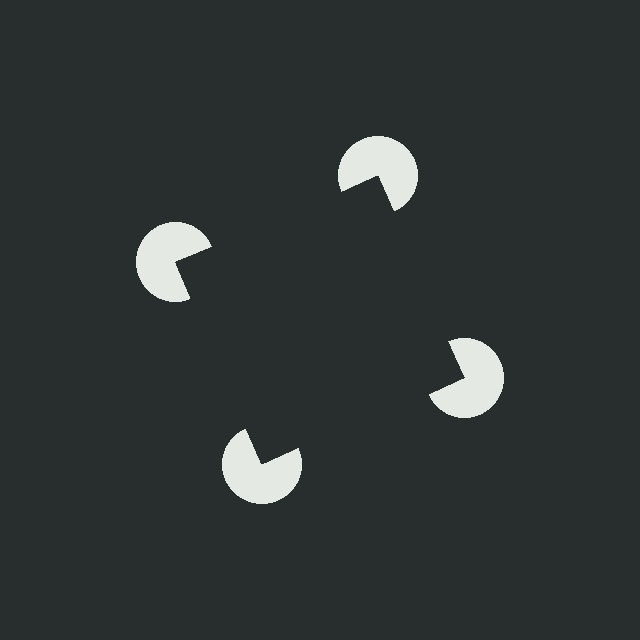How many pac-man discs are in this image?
There are 4 — one at each vertex of the illusory square.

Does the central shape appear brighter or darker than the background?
It typically appears slightly darker than the background, even though no actual brightness change is drawn.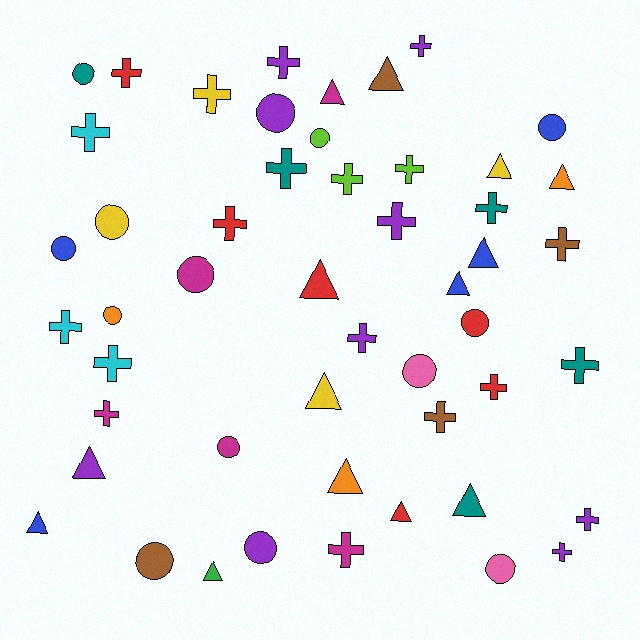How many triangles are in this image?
There are 14 triangles.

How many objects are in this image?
There are 50 objects.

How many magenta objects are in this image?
There are 5 magenta objects.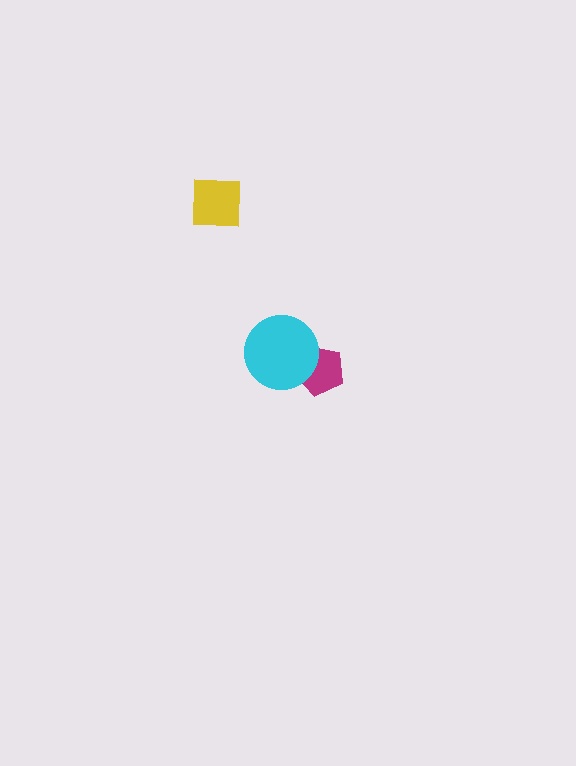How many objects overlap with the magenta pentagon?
1 object overlaps with the magenta pentagon.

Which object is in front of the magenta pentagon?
The cyan circle is in front of the magenta pentagon.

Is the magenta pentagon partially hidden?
Yes, it is partially covered by another shape.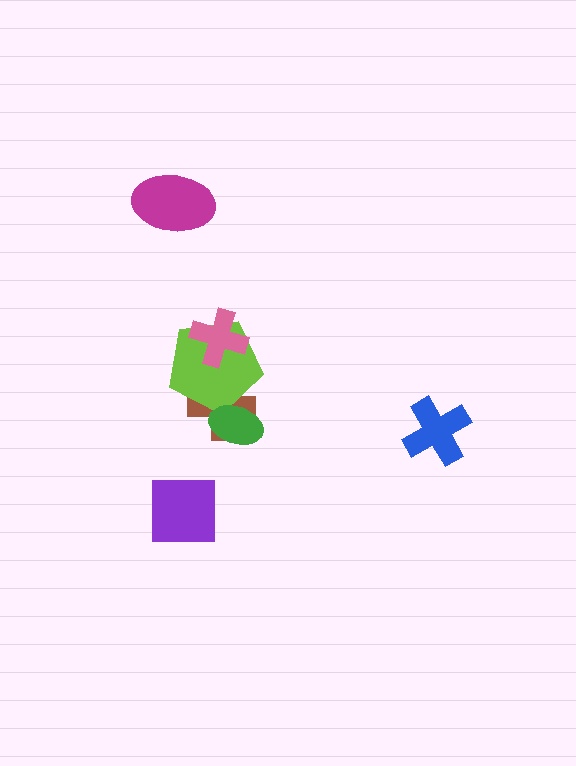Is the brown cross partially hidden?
Yes, it is partially covered by another shape.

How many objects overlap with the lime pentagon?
3 objects overlap with the lime pentagon.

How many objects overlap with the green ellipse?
2 objects overlap with the green ellipse.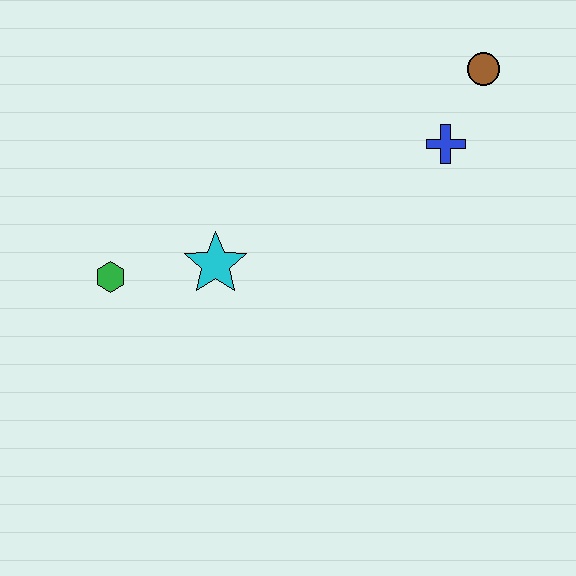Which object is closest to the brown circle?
The blue cross is closest to the brown circle.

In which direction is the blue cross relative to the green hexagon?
The blue cross is to the right of the green hexagon.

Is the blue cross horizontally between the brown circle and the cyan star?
Yes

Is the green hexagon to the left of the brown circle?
Yes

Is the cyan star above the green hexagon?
Yes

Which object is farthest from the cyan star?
The brown circle is farthest from the cyan star.